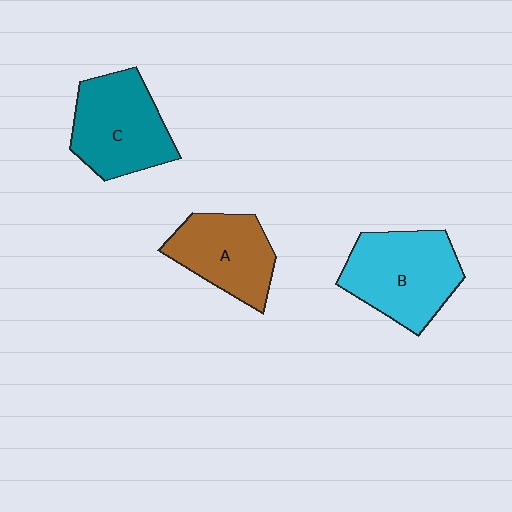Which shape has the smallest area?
Shape A (brown).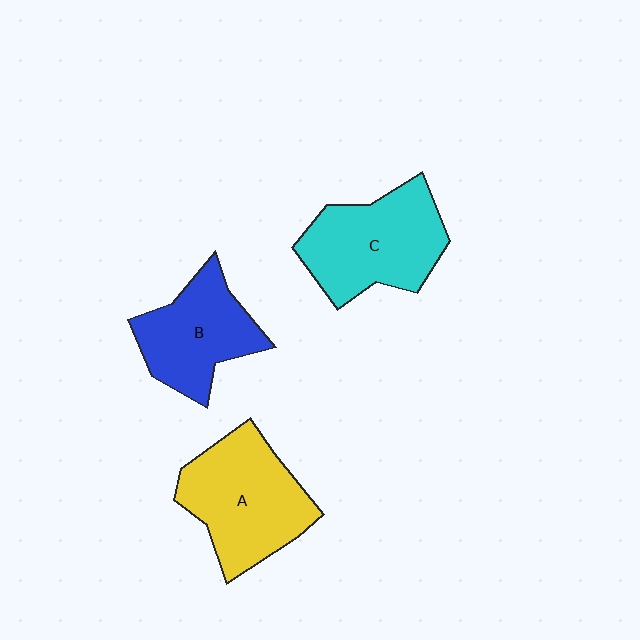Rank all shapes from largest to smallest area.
From largest to smallest: A (yellow), C (cyan), B (blue).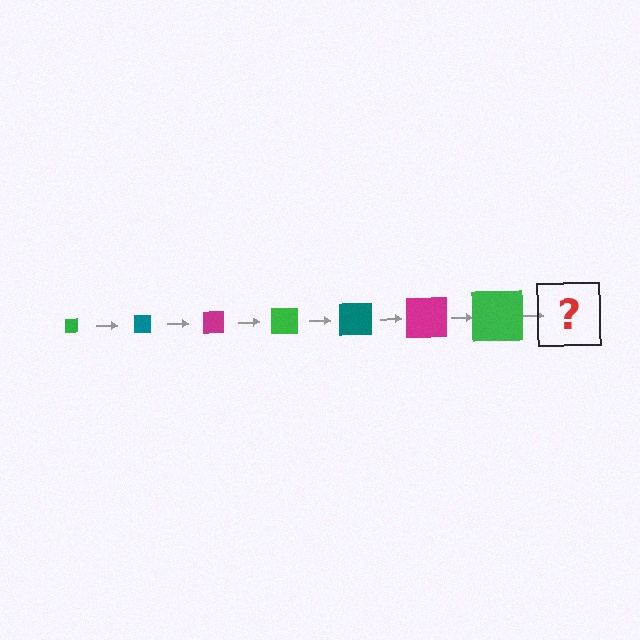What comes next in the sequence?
The next element should be a teal square, larger than the previous one.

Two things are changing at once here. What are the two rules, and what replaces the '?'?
The two rules are that the square grows larger each step and the color cycles through green, teal, and magenta. The '?' should be a teal square, larger than the previous one.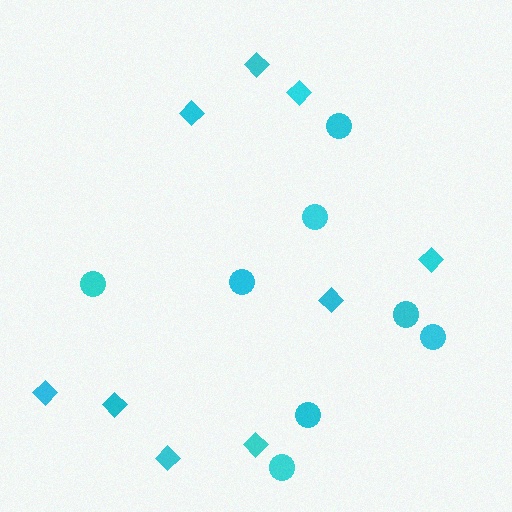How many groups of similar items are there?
There are 2 groups: one group of circles (8) and one group of diamonds (9).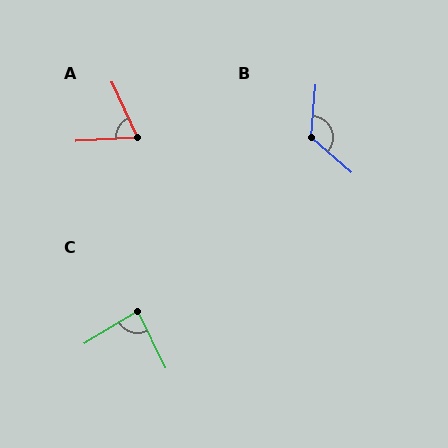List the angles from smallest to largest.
A (69°), C (85°), B (126°).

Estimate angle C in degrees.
Approximately 85 degrees.